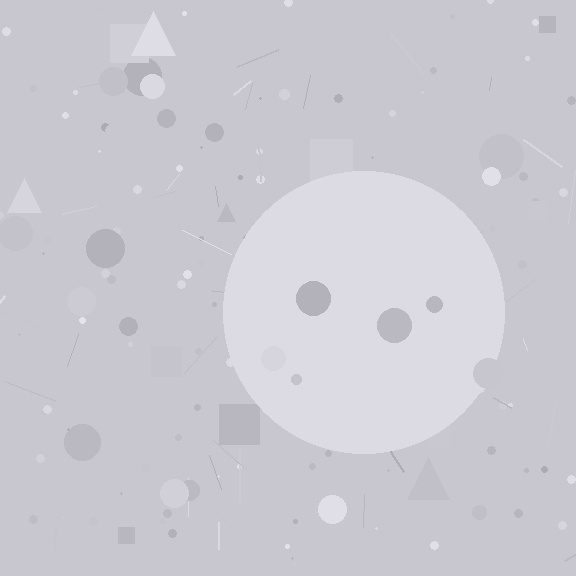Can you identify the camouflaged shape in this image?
The camouflaged shape is a circle.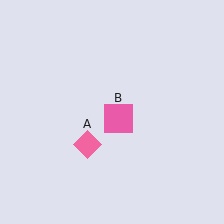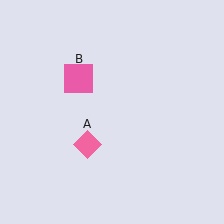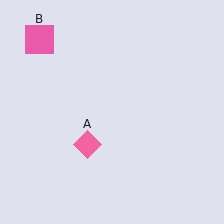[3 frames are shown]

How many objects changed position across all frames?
1 object changed position: pink square (object B).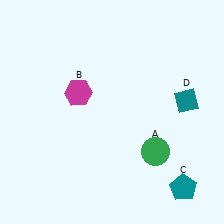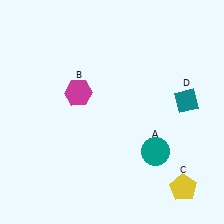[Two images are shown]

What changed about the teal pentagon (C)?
In Image 1, C is teal. In Image 2, it changed to yellow.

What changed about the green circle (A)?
In Image 1, A is green. In Image 2, it changed to teal.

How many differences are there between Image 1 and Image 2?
There are 2 differences between the two images.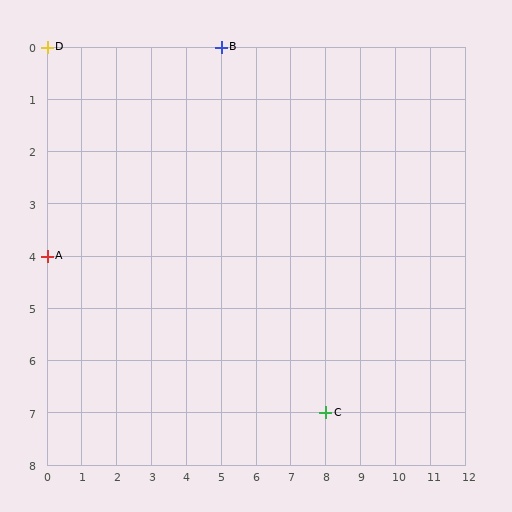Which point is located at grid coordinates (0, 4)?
Point A is at (0, 4).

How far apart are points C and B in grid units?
Points C and B are 3 columns and 7 rows apart (about 7.6 grid units diagonally).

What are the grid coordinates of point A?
Point A is at grid coordinates (0, 4).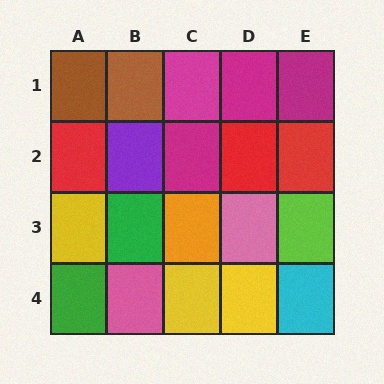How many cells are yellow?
3 cells are yellow.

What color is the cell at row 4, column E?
Cyan.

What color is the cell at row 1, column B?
Brown.